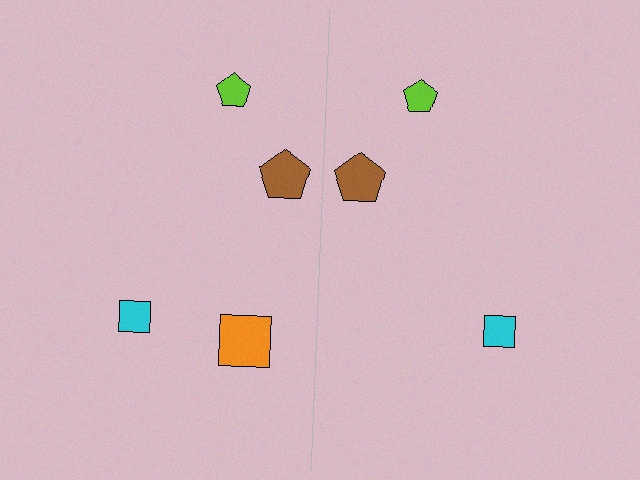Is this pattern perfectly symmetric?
No, the pattern is not perfectly symmetric. A orange square is missing from the right side.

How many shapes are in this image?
There are 7 shapes in this image.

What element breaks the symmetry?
A orange square is missing from the right side.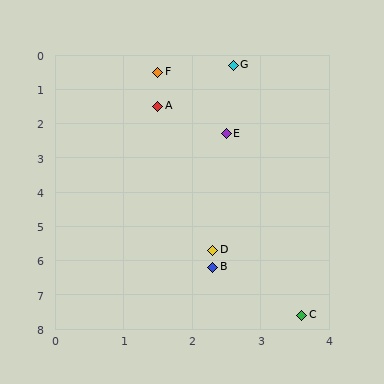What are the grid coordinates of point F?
Point F is at approximately (1.5, 0.5).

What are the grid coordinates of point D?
Point D is at approximately (2.3, 5.7).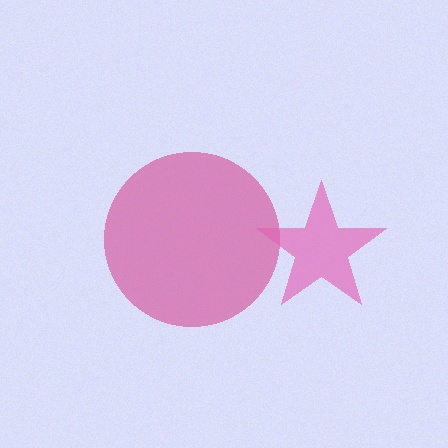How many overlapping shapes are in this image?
There are 2 overlapping shapes in the image.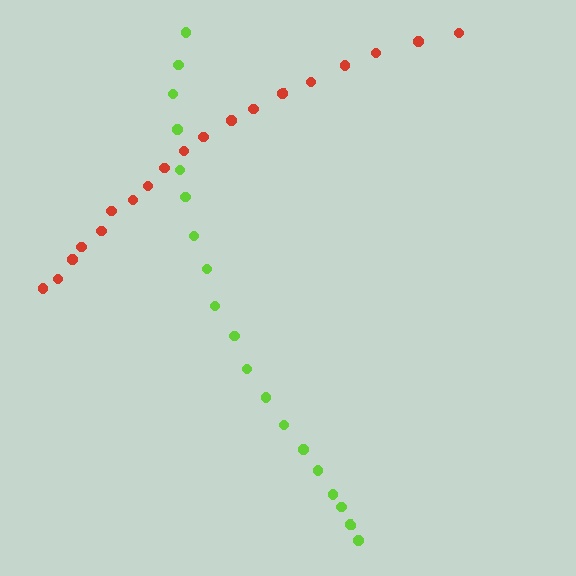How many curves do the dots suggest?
There are 2 distinct paths.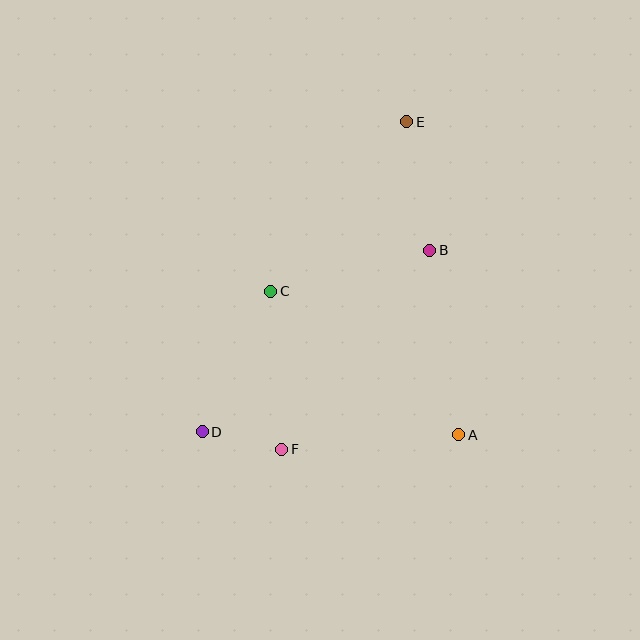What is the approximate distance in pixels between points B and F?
The distance between B and F is approximately 248 pixels.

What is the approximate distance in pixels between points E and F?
The distance between E and F is approximately 351 pixels.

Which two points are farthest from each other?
Points D and E are farthest from each other.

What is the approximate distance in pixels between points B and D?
The distance between B and D is approximately 291 pixels.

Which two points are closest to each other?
Points D and F are closest to each other.